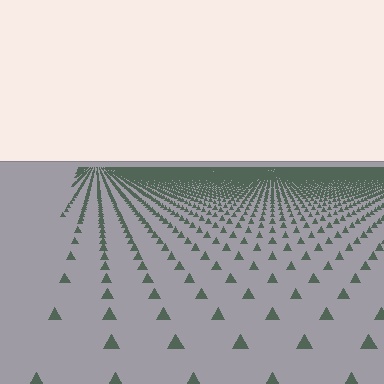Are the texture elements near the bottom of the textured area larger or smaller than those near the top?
Larger. Near the bottom, elements are closer to the viewer and appear at a bigger on-screen size.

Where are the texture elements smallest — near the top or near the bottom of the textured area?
Near the top.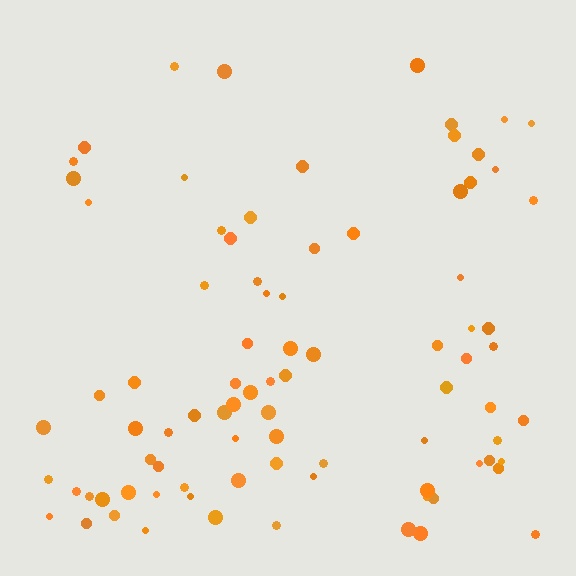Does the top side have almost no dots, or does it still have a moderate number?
Still a moderate number, just noticeably fewer than the bottom.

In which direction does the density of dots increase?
From top to bottom, with the bottom side densest.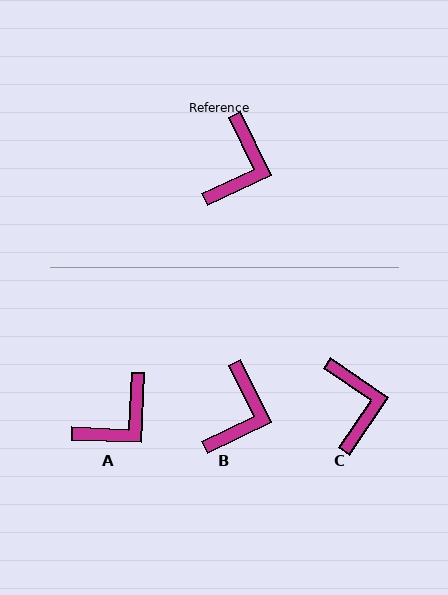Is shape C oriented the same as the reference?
No, it is off by about 30 degrees.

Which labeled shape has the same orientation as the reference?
B.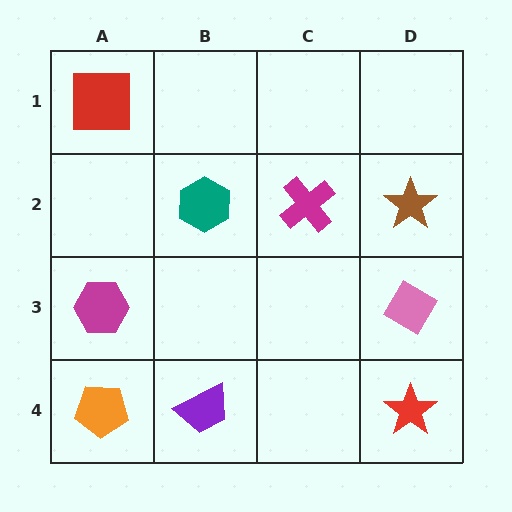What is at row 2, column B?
A teal hexagon.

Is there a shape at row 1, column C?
No, that cell is empty.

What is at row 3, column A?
A magenta hexagon.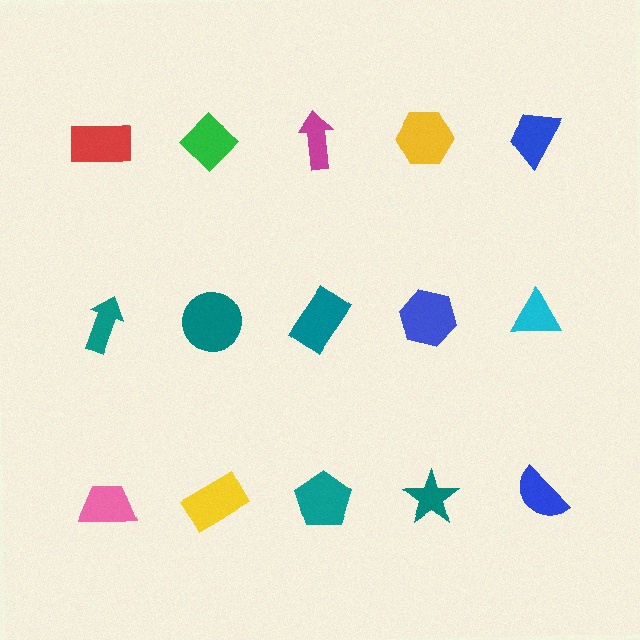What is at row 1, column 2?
A green diamond.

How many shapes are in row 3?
5 shapes.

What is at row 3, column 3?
A teal pentagon.